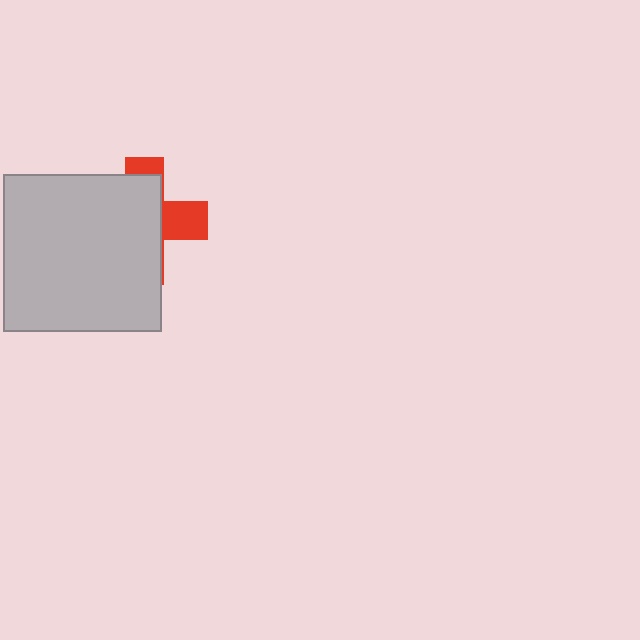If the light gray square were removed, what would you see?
You would see the complete red cross.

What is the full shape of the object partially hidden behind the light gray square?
The partially hidden object is a red cross.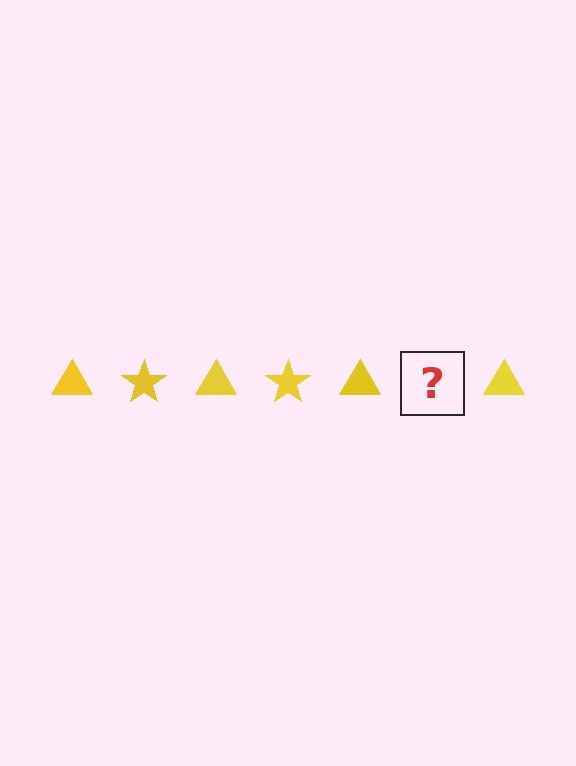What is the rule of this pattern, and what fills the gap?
The rule is that the pattern cycles through triangle, star shapes in yellow. The gap should be filled with a yellow star.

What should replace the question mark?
The question mark should be replaced with a yellow star.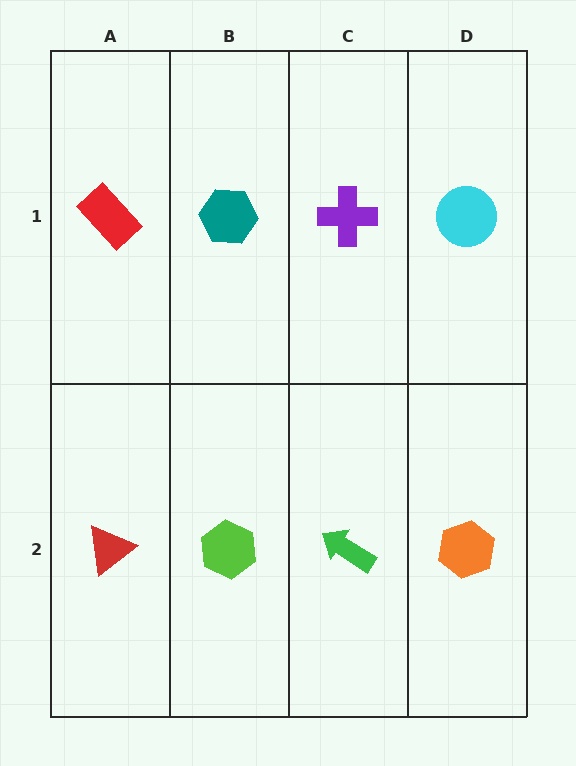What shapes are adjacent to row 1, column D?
An orange hexagon (row 2, column D), a purple cross (row 1, column C).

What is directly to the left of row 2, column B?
A red triangle.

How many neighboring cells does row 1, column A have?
2.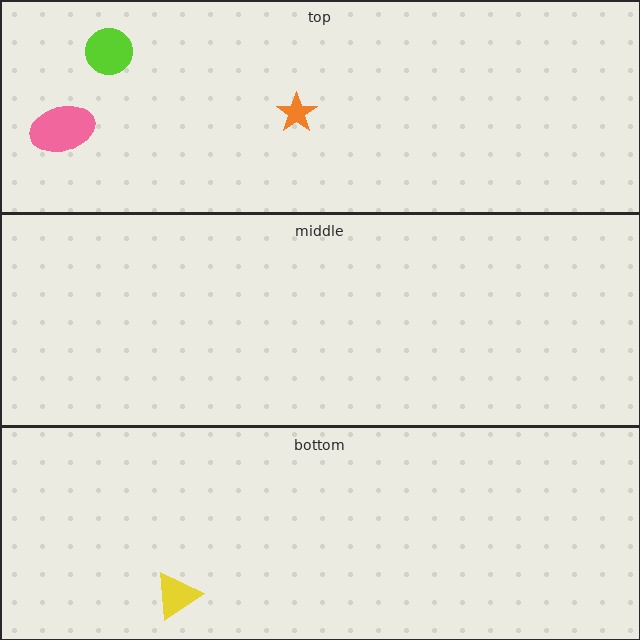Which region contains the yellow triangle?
The bottom region.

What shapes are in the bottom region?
The yellow triangle.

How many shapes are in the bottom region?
1.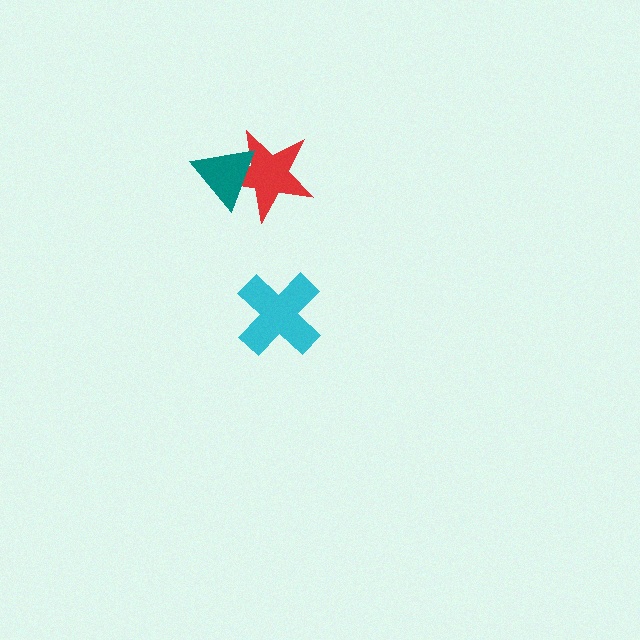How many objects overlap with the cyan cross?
0 objects overlap with the cyan cross.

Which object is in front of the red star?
The teal triangle is in front of the red star.